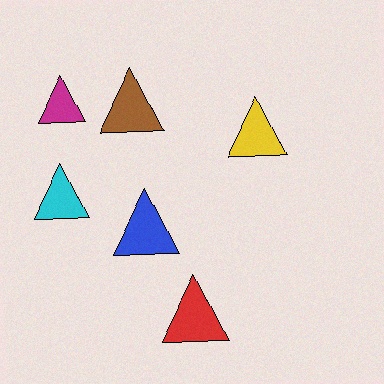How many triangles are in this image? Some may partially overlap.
There are 6 triangles.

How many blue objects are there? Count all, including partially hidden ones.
There is 1 blue object.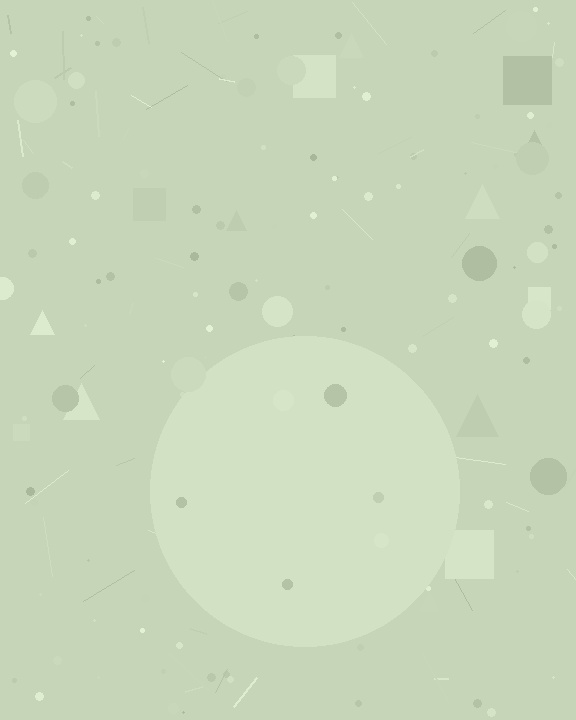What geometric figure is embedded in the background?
A circle is embedded in the background.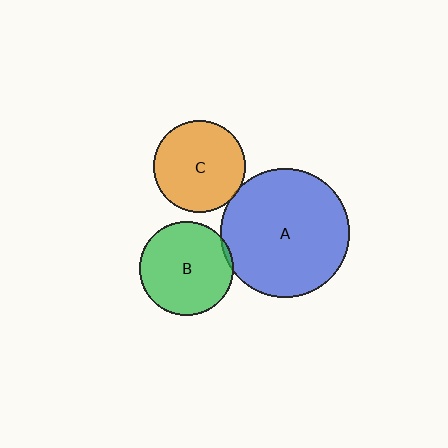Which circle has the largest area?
Circle A (blue).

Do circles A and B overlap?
Yes.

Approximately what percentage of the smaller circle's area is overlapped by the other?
Approximately 5%.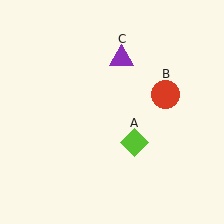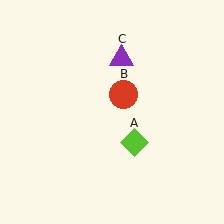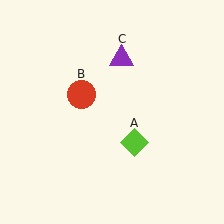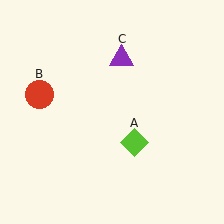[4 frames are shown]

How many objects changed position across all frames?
1 object changed position: red circle (object B).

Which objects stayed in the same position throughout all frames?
Lime diamond (object A) and purple triangle (object C) remained stationary.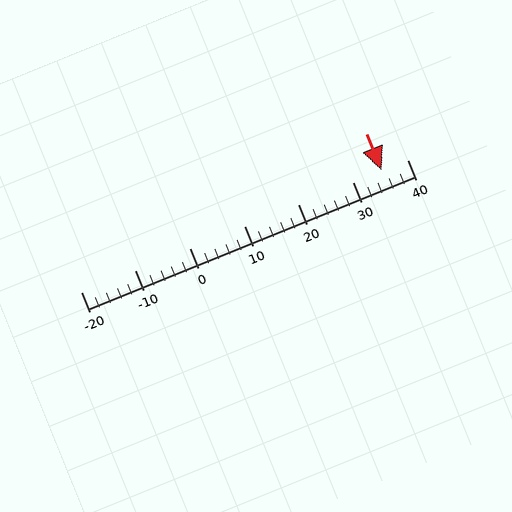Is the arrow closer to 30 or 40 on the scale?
The arrow is closer to 40.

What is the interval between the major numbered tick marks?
The major tick marks are spaced 10 units apart.